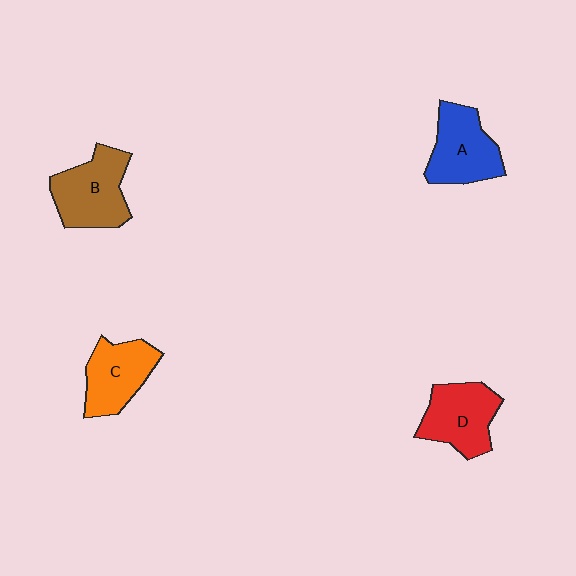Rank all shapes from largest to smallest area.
From largest to smallest: B (brown), D (red), A (blue), C (orange).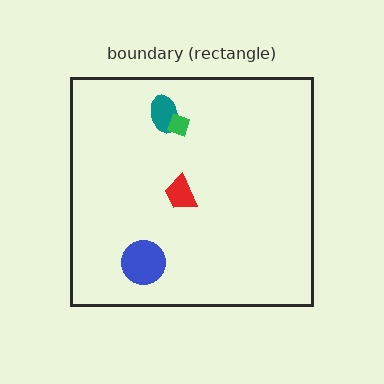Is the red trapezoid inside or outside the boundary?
Inside.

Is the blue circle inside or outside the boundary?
Inside.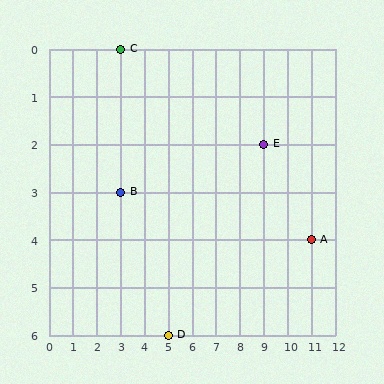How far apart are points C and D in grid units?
Points C and D are 2 columns and 6 rows apart (about 6.3 grid units diagonally).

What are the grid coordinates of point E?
Point E is at grid coordinates (9, 2).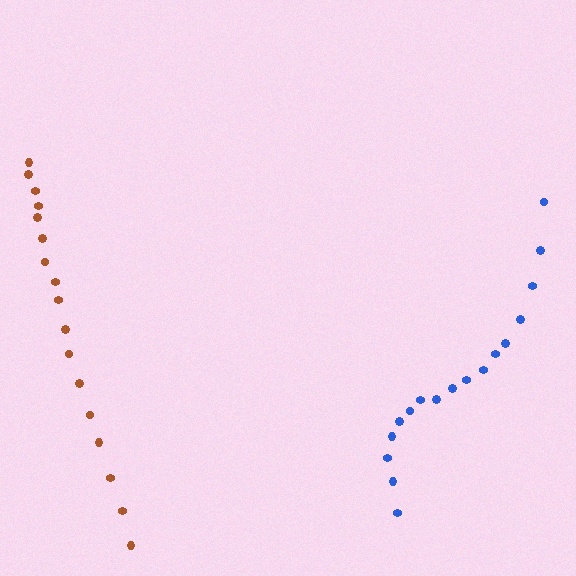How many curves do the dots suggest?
There are 2 distinct paths.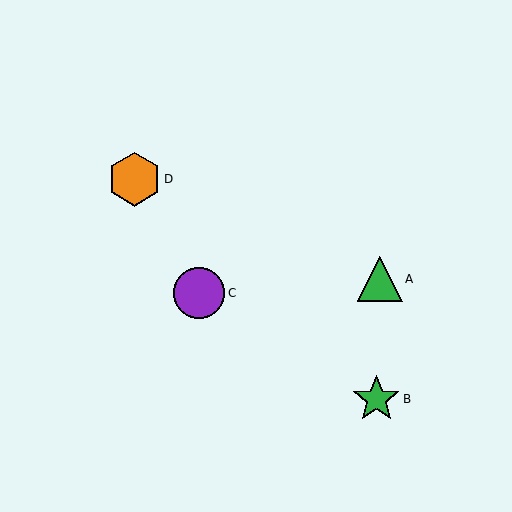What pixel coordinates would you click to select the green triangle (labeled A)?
Click at (380, 279) to select the green triangle A.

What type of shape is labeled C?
Shape C is a purple circle.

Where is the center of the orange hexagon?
The center of the orange hexagon is at (135, 179).